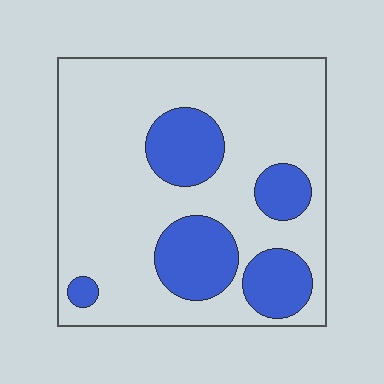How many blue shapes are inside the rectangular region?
5.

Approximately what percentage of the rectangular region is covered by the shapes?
Approximately 25%.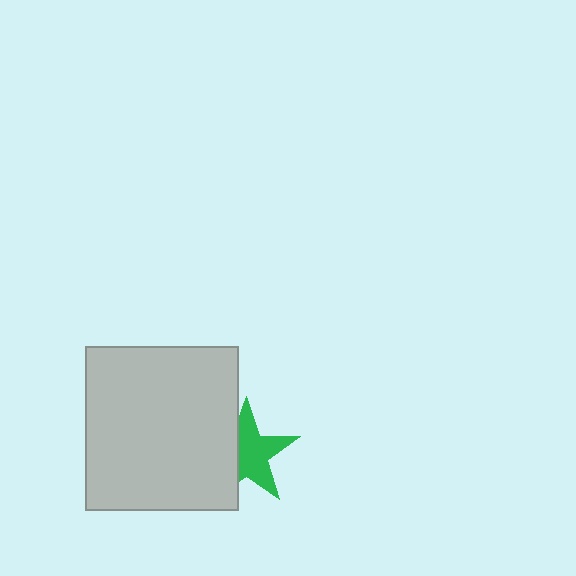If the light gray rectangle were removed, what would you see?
You would see the complete green star.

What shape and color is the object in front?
The object in front is a light gray rectangle.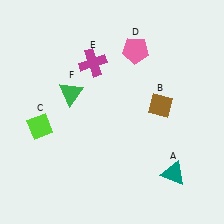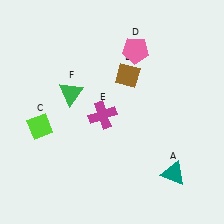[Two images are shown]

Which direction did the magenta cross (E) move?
The magenta cross (E) moved down.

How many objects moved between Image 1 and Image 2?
2 objects moved between the two images.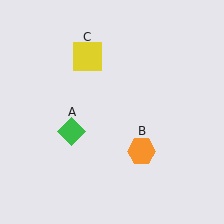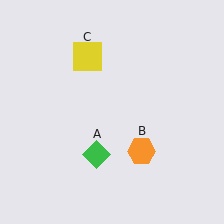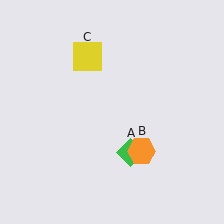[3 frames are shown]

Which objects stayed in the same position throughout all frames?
Orange hexagon (object B) and yellow square (object C) remained stationary.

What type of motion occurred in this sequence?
The green diamond (object A) rotated counterclockwise around the center of the scene.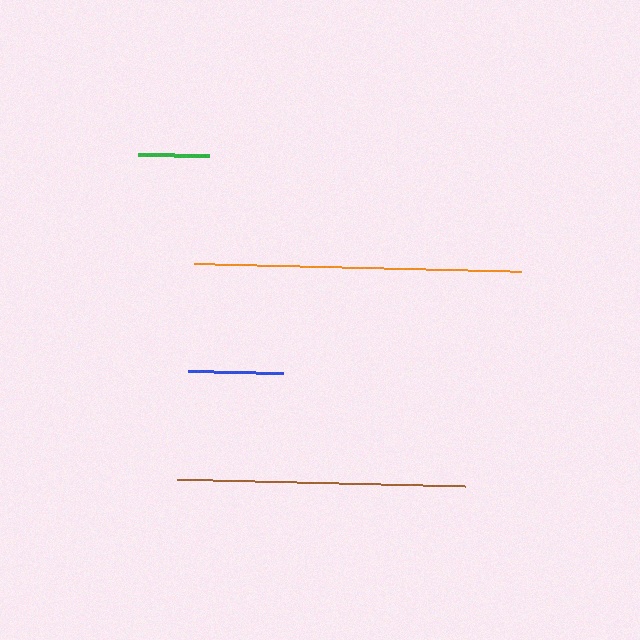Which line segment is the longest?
The orange line is the longest at approximately 327 pixels.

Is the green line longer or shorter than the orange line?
The orange line is longer than the green line.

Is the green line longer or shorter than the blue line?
The blue line is longer than the green line.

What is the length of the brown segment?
The brown segment is approximately 289 pixels long.